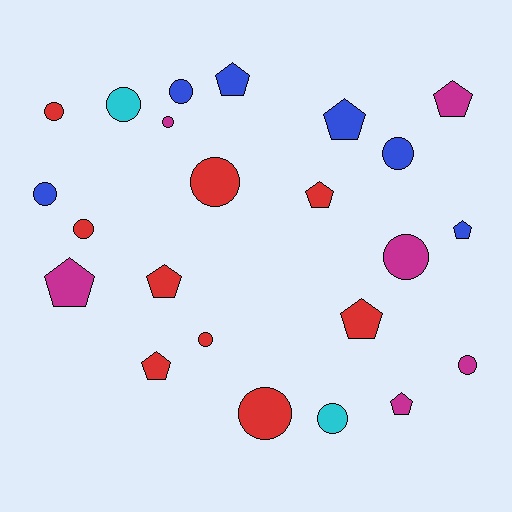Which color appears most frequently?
Red, with 9 objects.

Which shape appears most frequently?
Circle, with 13 objects.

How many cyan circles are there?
There are 2 cyan circles.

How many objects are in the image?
There are 23 objects.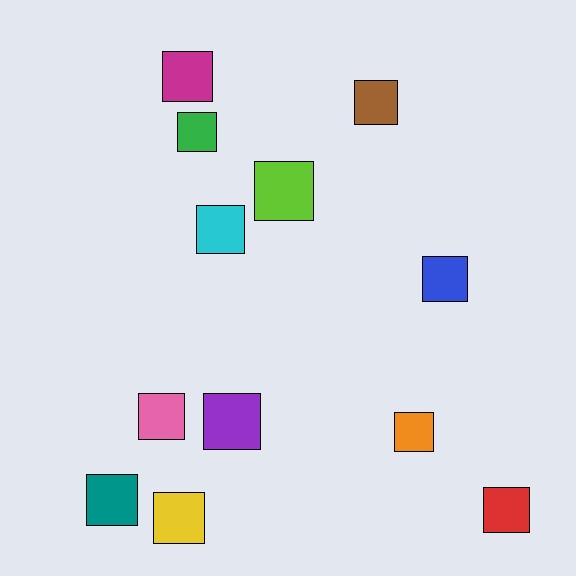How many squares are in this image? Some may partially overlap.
There are 12 squares.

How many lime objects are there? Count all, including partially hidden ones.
There is 1 lime object.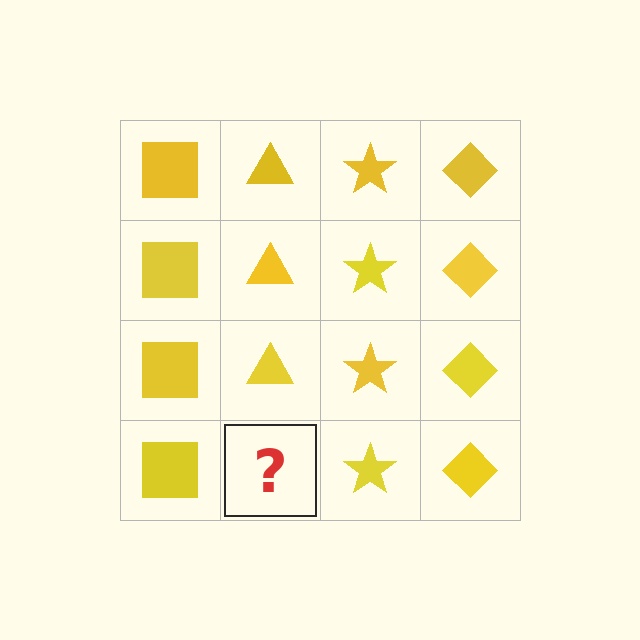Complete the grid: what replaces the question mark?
The question mark should be replaced with a yellow triangle.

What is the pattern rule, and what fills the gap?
The rule is that each column has a consistent shape. The gap should be filled with a yellow triangle.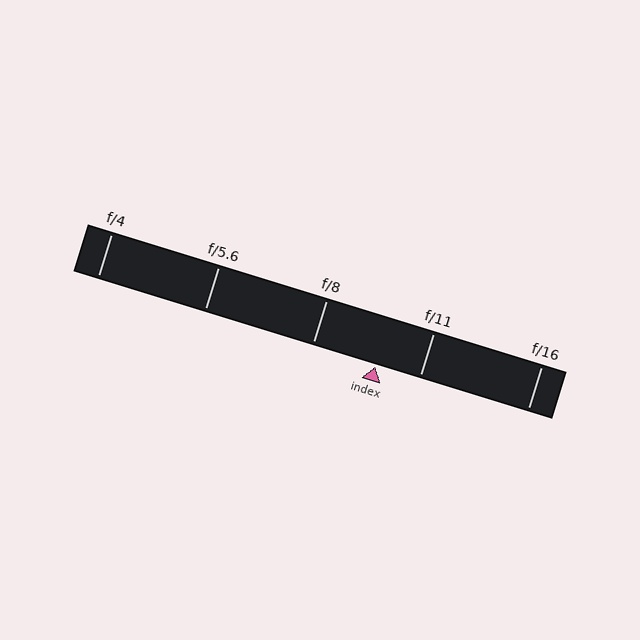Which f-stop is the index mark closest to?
The index mark is closest to f/11.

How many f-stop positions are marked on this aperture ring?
There are 5 f-stop positions marked.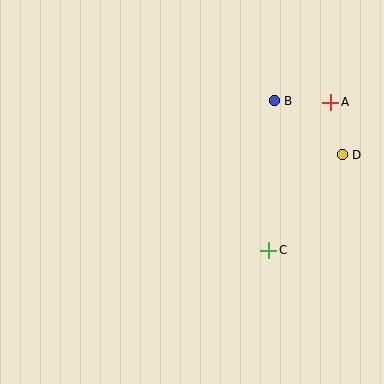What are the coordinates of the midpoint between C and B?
The midpoint between C and B is at (272, 176).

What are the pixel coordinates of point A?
Point A is at (331, 102).